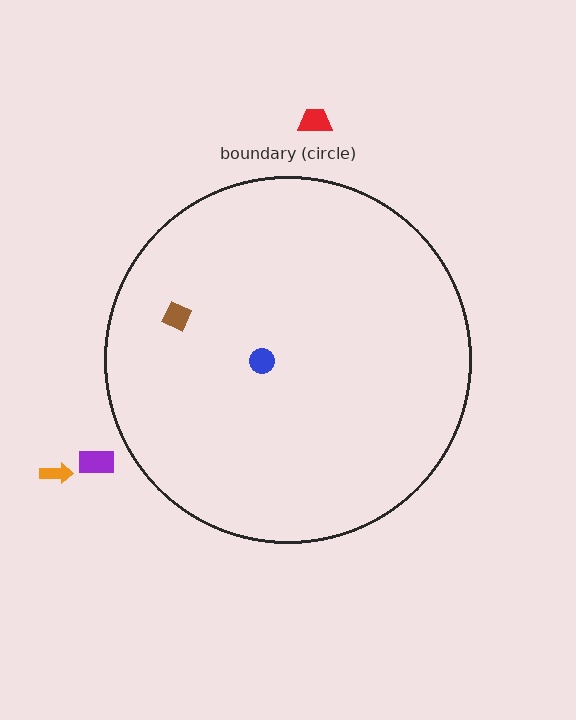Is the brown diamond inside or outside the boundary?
Inside.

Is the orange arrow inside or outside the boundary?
Outside.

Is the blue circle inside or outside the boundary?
Inside.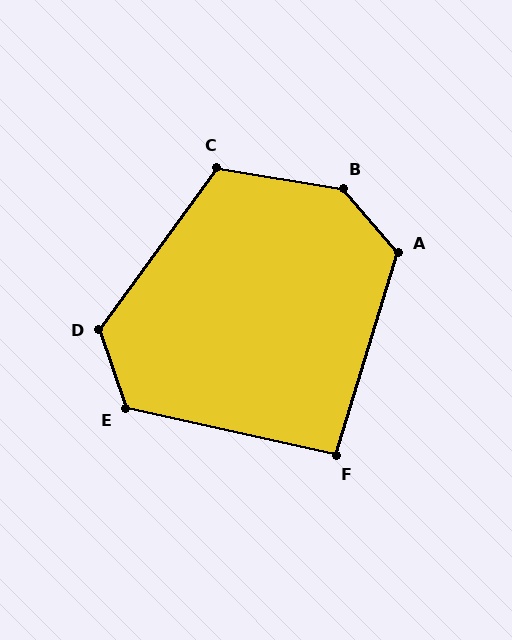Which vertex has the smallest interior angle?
F, at approximately 94 degrees.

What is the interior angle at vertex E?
Approximately 122 degrees (obtuse).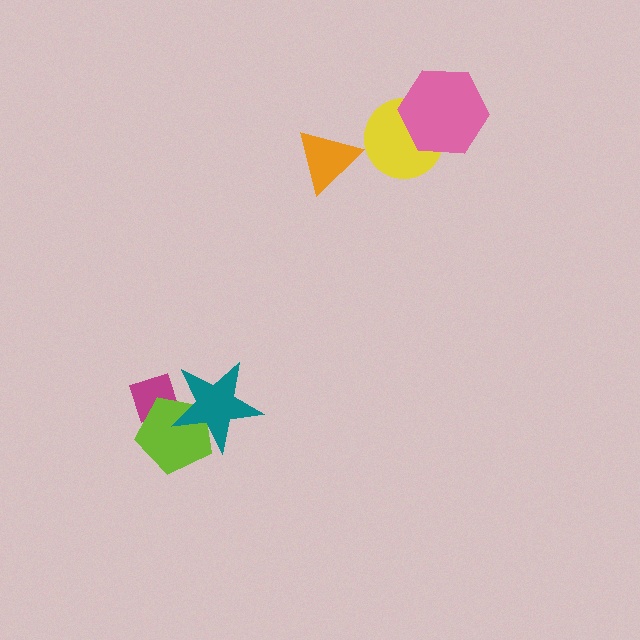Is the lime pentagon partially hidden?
Yes, it is partially covered by another shape.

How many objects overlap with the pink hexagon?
1 object overlaps with the pink hexagon.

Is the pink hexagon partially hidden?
No, no other shape covers it.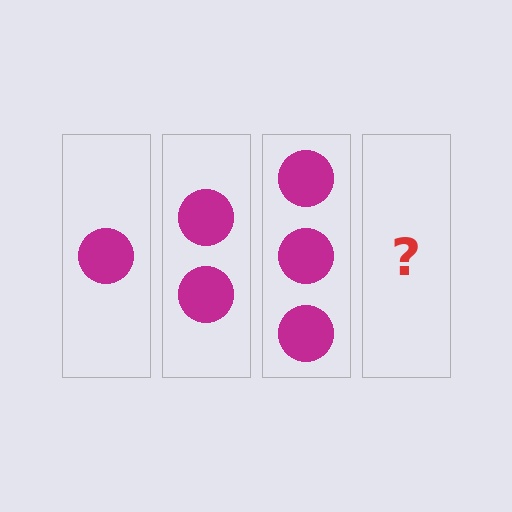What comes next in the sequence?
The next element should be 4 circles.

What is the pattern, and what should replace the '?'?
The pattern is that each step adds one more circle. The '?' should be 4 circles.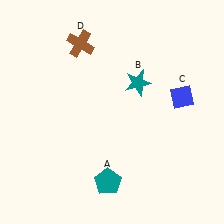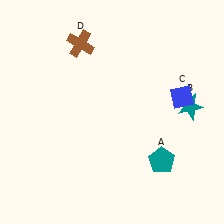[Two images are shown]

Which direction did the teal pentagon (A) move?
The teal pentagon (A) moved right.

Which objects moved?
The objects that moved are: the teal pentagon (A), the teal star (B).